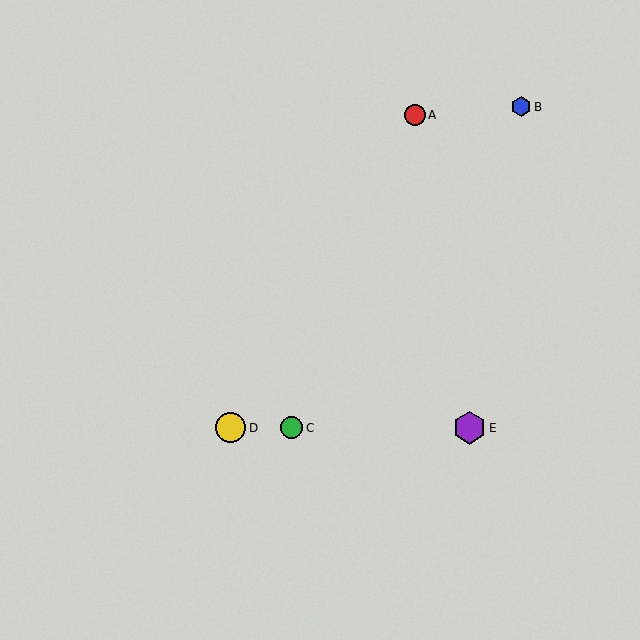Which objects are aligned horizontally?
Objects C, D, E are aligned horizontally.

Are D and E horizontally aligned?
Yes, both are at y≈428.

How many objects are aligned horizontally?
3 objects (C, D, E) are aligned horizontally.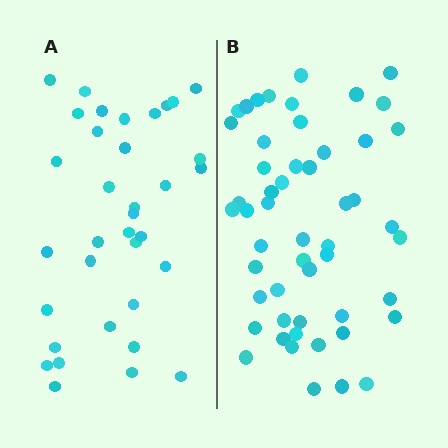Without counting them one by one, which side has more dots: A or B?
Region B (the right region) has more dots.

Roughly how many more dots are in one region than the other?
Region B has approximately 15 more dots than region A.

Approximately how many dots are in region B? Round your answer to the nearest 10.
About 50 dots. (The exact count is 52, which rounds to 50.)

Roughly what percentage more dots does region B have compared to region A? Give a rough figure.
About 50% more.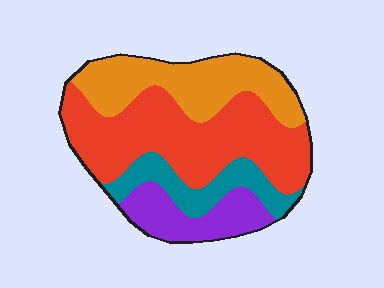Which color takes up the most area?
Red, at roughly 45%.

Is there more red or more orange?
Red.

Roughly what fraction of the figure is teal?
Teal takes up less than a quarter of the figure.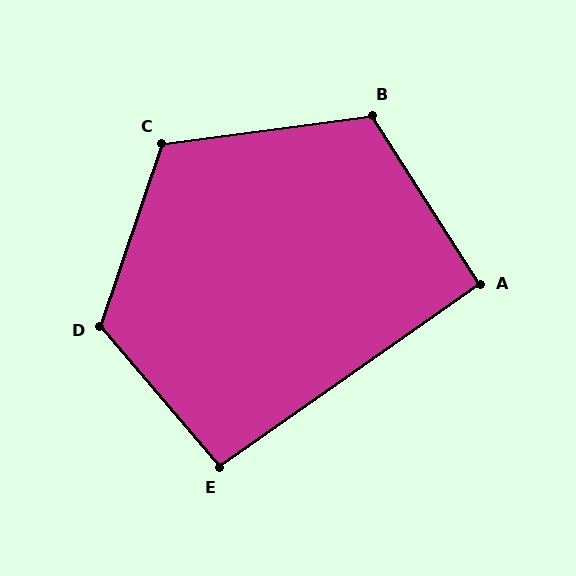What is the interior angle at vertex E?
Approximately 95 degrees (obtuse).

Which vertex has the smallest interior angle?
A, at approximately 93 degrees.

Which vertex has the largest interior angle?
D, at approximately 121 degrees.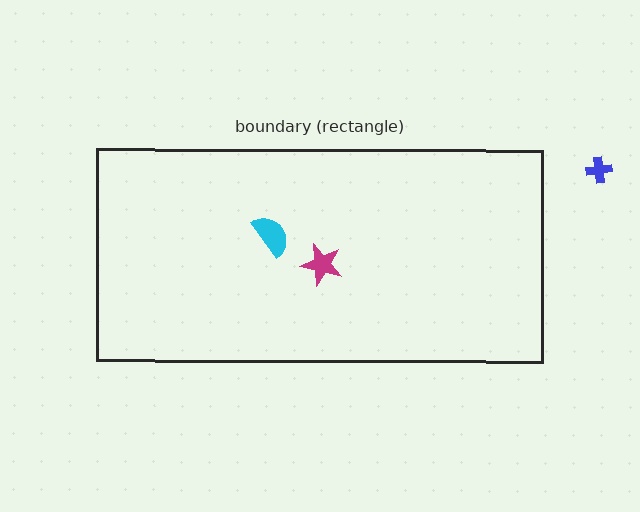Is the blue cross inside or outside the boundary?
Outside.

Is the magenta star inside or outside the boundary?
Inside.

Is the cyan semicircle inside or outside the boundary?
Inside.